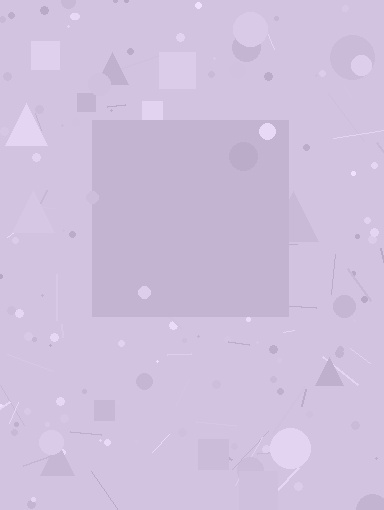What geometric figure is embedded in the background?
A square is embedded in the background.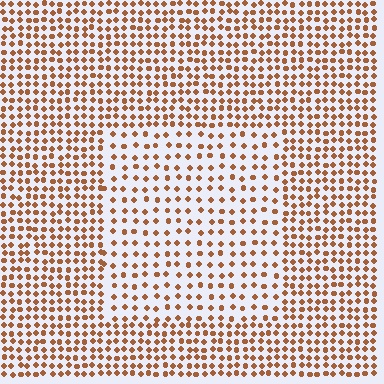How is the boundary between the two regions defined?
The boundary is defined by a change in element density (approximately 1.8x ratio). All elements are the same color, size, and shape.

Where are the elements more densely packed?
The elements are more densely packed outside the rectangle boundary.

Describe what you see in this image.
The image contains small brown elements arranged at two different densities. A rectangle-shaped region is visible where the elements are less densely packed than the surrounding area.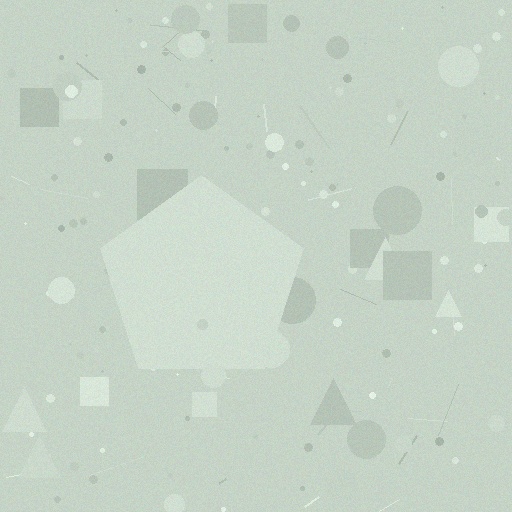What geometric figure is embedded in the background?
A pentagon is embedded in the background.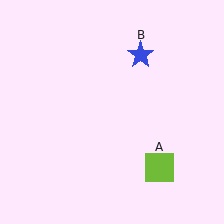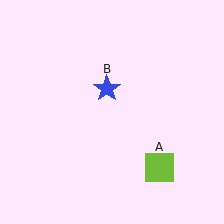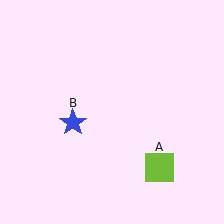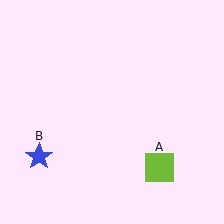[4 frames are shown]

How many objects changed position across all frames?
1 object changed position: blue star (object B).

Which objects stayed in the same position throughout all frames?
Lime square (object A) remained stationary.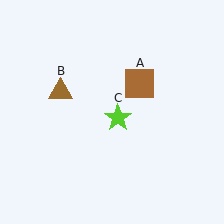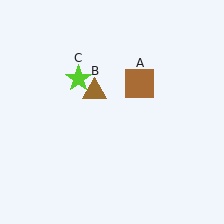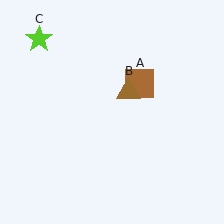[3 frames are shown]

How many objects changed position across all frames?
2 objects changed position: brown triangle (object B), lime star (object C).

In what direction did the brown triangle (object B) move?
The brown triangle (object B) moved right.